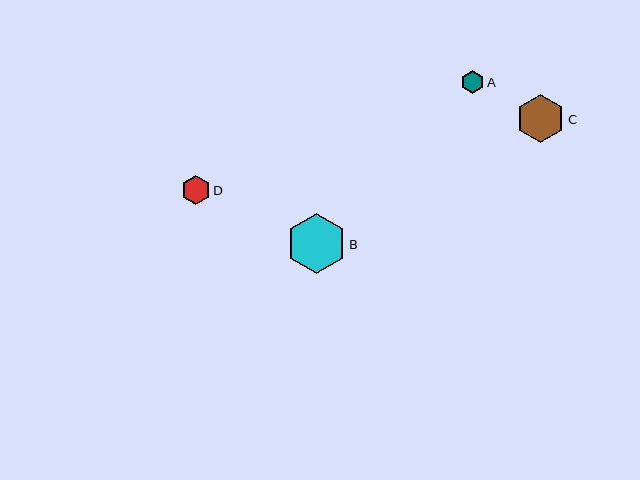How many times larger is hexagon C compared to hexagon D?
Hexagon C is approximately 1.7 times the size of hexagon D.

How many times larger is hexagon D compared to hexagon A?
Hexagon D is approximately 1.2 times the size of hexagon A.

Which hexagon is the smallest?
Hexagon A is the smallest with a size of approximately 23 pixels.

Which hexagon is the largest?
Hexagon B is the largest with a size of approximately 60 pixels.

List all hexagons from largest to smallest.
From largest to smallest: B, C, D, A.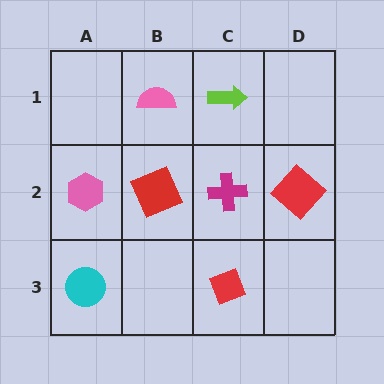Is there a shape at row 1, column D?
No, that cell is empty.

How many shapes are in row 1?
2 shapes.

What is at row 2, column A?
A pink hexagon.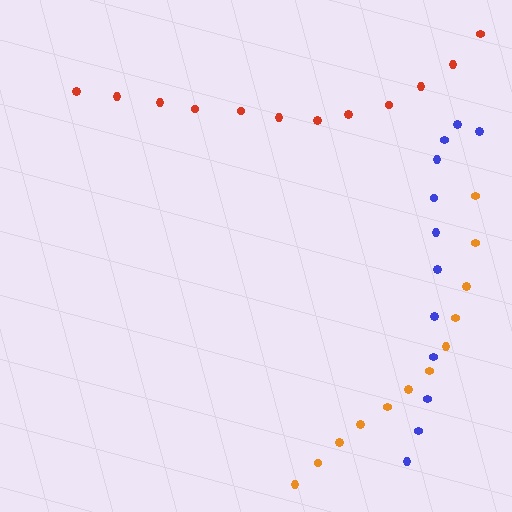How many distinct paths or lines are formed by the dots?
There are 3 distinct paths.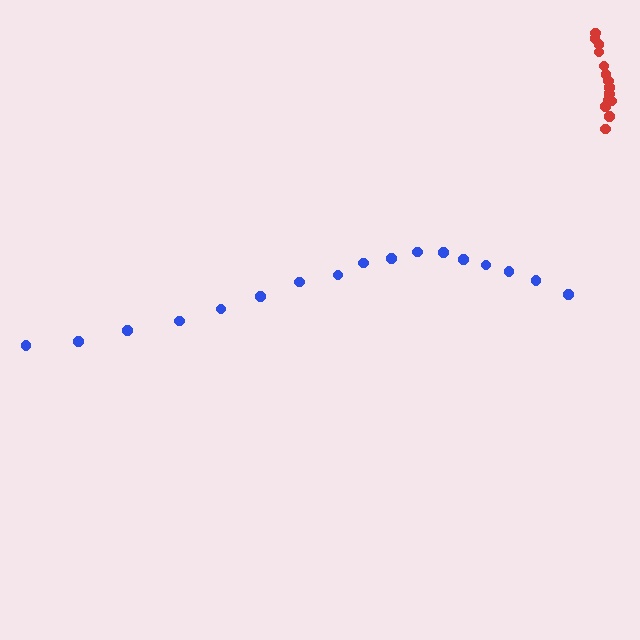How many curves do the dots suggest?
There are 2 distinct paths.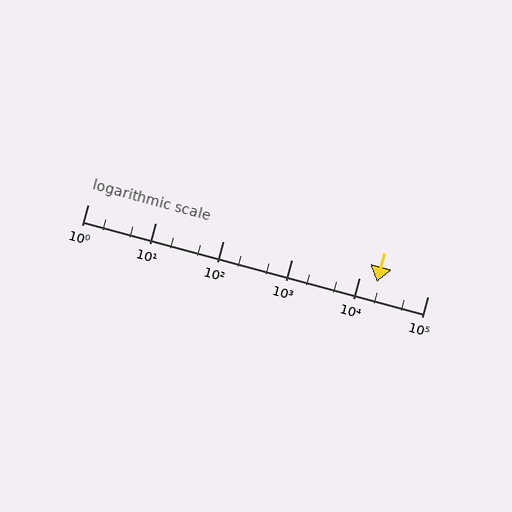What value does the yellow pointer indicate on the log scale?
The pointer indicates approximately 18000.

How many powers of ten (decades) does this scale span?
The scale spans 5 decades, from 1 to 100000.